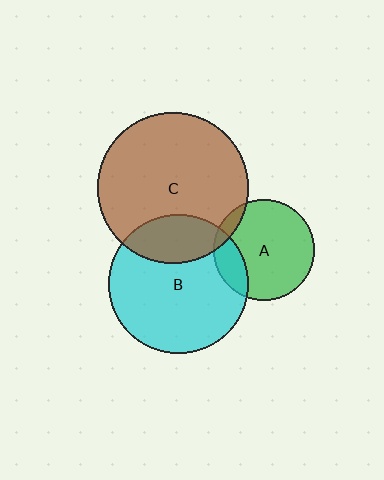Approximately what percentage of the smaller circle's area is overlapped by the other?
Approximately 25%.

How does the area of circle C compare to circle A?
Approximately 2.2 times.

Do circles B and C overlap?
Yes.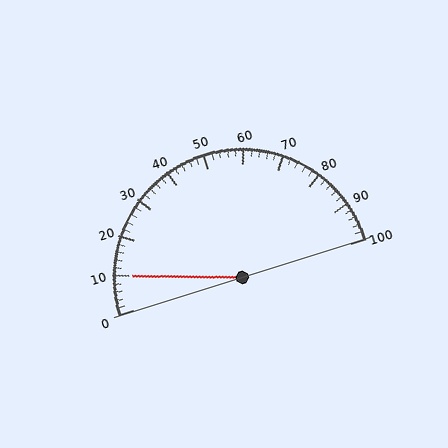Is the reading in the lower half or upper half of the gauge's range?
The reading is in the lower half of the range (0 to 100).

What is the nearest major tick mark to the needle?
The nearest major tick mark is 10.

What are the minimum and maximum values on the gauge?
The gauge ranges from 0 to 100.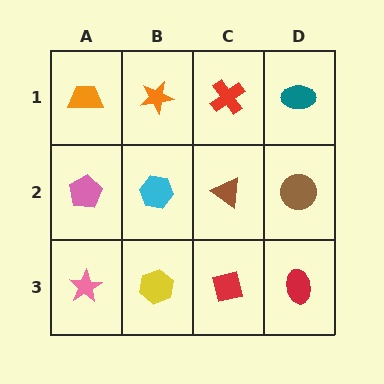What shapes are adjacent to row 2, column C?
A red cross (row 1, column C), a red square (row 3, column C), a cyan hexagon (row 2, column B), a brown circle (row 2, column D).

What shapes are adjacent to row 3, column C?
A brown triangle (row 2, column C), a yellow hexagon (row 3, column B), a red ellipse (row 3, column D).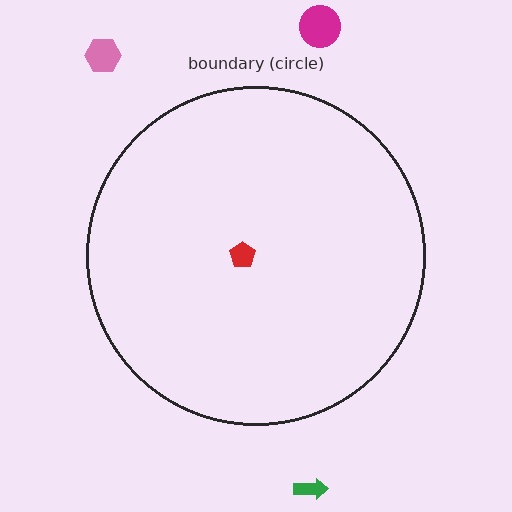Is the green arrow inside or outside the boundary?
Outside.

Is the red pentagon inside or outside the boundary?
Inside.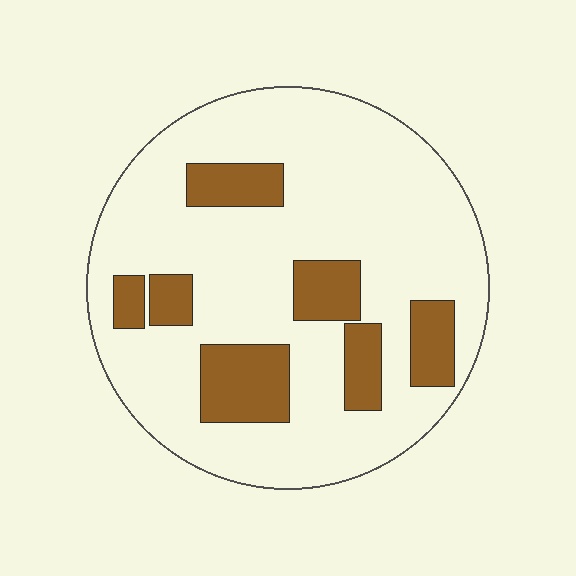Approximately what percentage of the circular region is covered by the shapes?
Approximately 20%.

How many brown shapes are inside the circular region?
7.